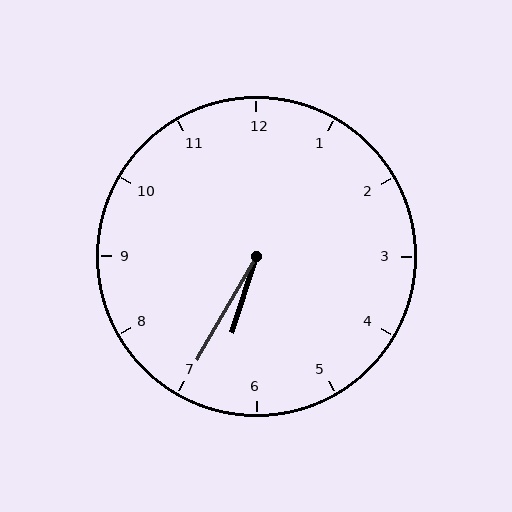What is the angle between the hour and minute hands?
Approximately 12 degrees.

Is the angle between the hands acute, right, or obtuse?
It is acute.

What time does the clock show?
6:35.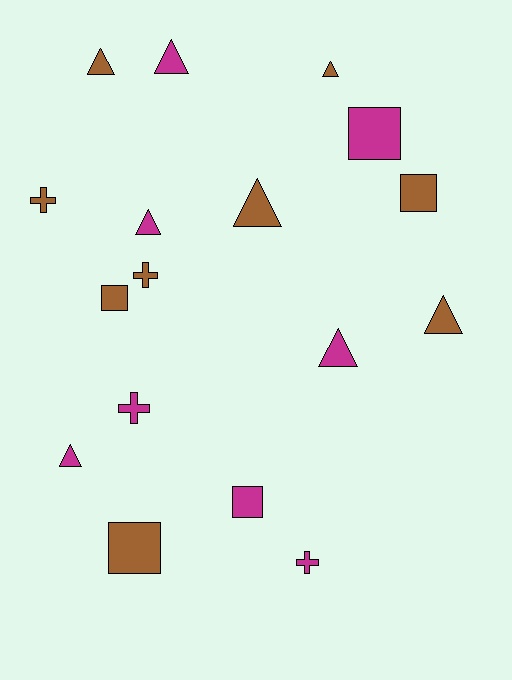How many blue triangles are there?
There are no blue triangles.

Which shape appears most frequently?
Triangle, with 8 objects.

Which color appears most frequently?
Brown, with 9 objects.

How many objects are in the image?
There are 17 objects.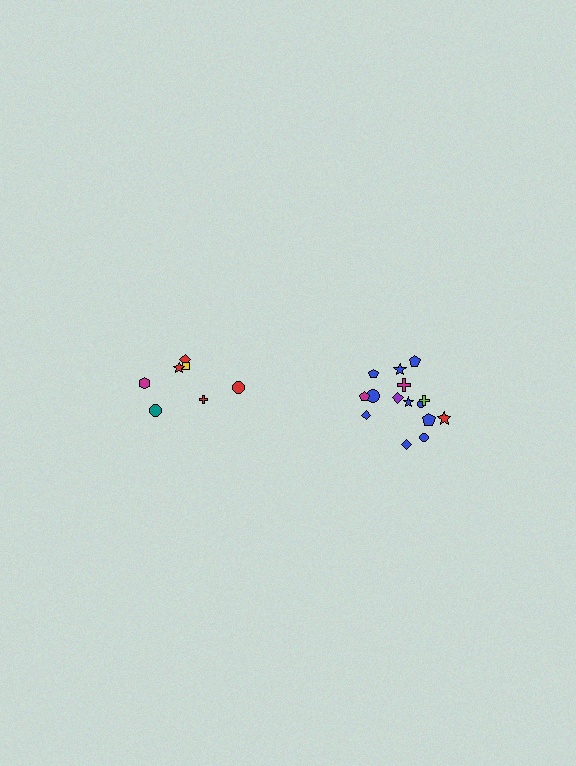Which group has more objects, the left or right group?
The right group.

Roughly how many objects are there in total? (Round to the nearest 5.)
Roughly 20 objects in total.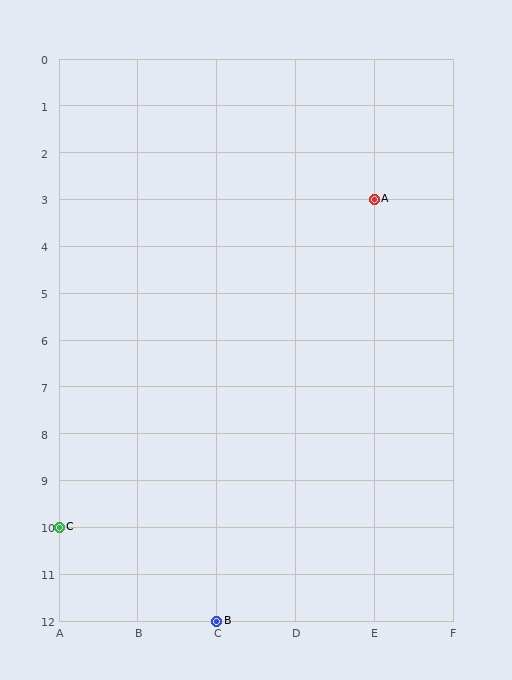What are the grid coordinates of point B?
Point B is at grid coordinates (C, 12).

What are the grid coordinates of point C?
Point C is at grid coordinates (A, 10).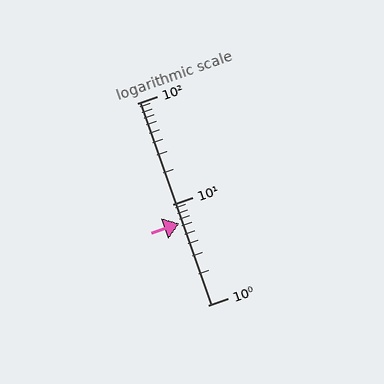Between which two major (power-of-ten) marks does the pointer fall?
The pointer is between 1 and 10.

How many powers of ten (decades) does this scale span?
The scale spans 2 decades, from 1 to 100.